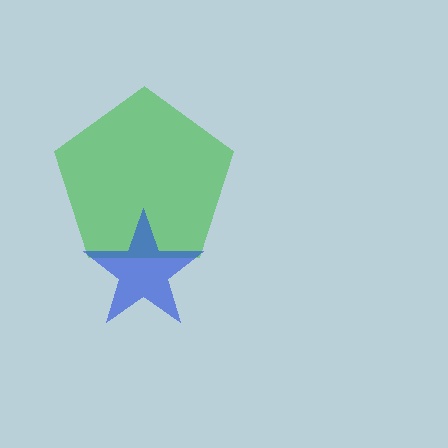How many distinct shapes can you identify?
There are 2 distinct shapes: a green pentagon, a blue star.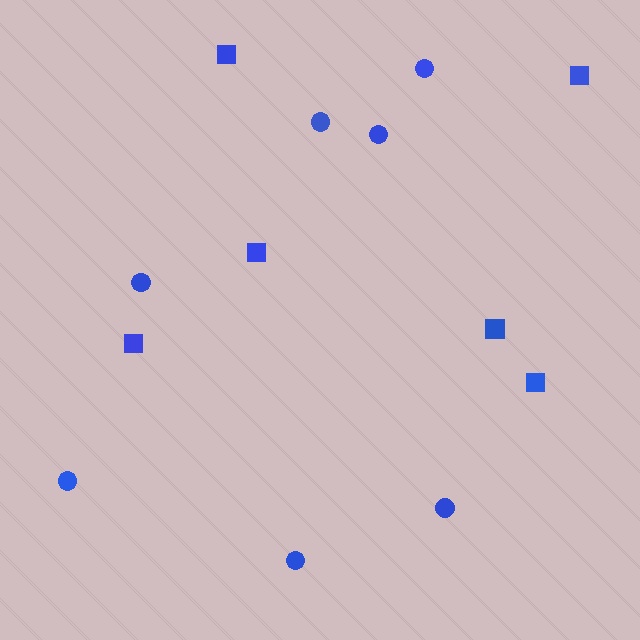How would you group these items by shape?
There are 2 groups: one group of circles (7) and one group of squares (6).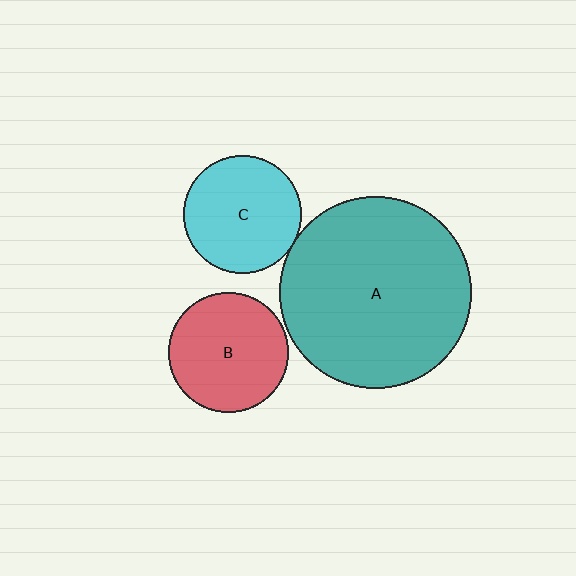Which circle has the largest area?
Circle A (teal).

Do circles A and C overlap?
Yes.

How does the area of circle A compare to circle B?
Approximately 2.6 times.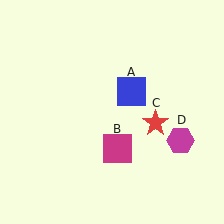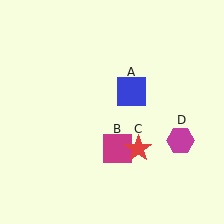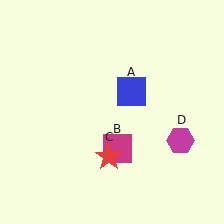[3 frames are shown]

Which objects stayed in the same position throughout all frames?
Blue square (object A) and magenta square (object B) and magenta hexagon (object D) remained stationary.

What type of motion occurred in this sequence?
The red star (object C) rotated clockwise around the center of the scene.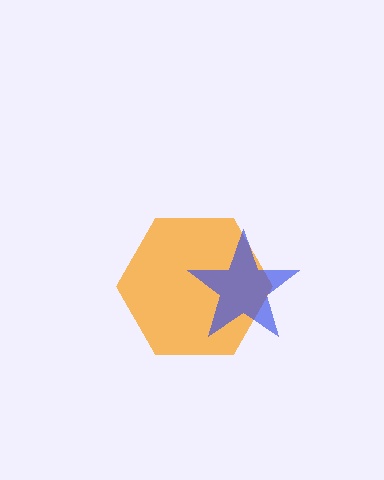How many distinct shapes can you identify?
There are 2 distinct shapes: an orange hexagon, a blue star.